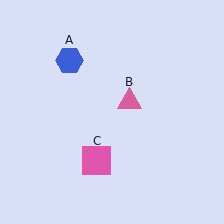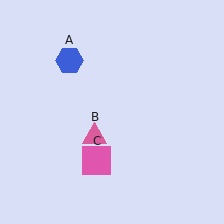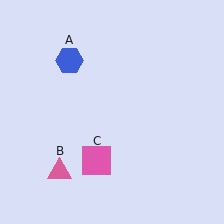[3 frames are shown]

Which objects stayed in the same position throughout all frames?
Blue hexagon (object A) and pink square (object C) remained stationary.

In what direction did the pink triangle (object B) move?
The pink triangle (object B) moved down and to the left.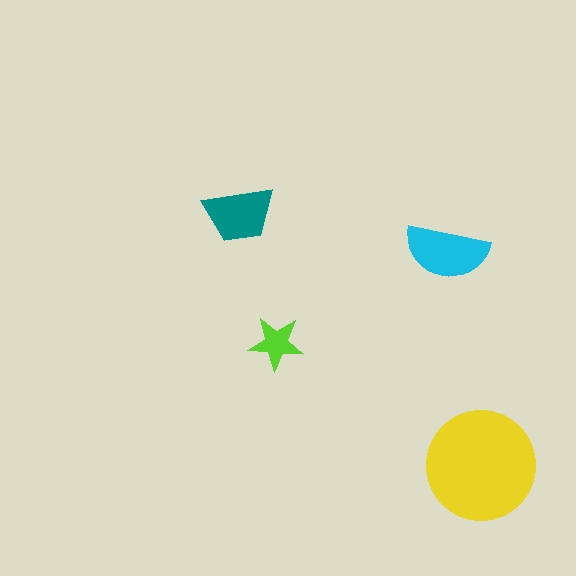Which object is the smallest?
The lime star.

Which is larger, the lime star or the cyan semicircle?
The cyan semicircle.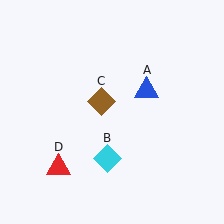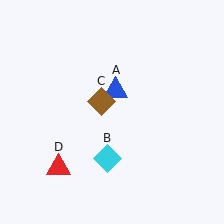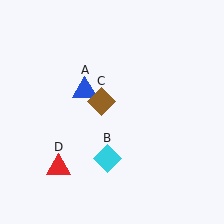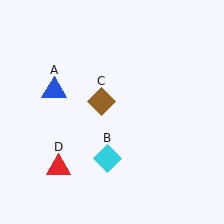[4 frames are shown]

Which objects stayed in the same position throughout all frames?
Cyan diamond (object B) and brown diamond (object C) and red triangle (object D) remained stationary.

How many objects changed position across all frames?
1 object changed position: blue triangle (object A).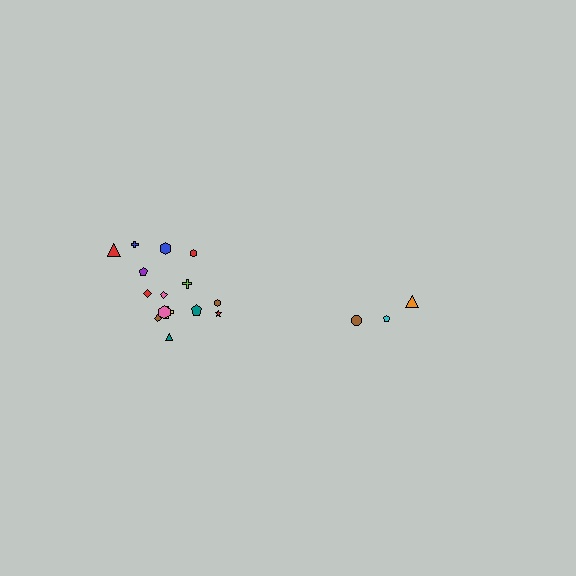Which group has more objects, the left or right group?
The left group.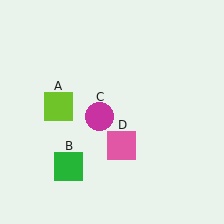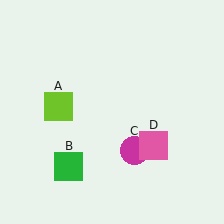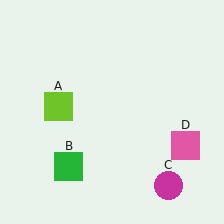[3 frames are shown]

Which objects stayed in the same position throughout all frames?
Lime square (object A) and green square (object B) remained stationary.